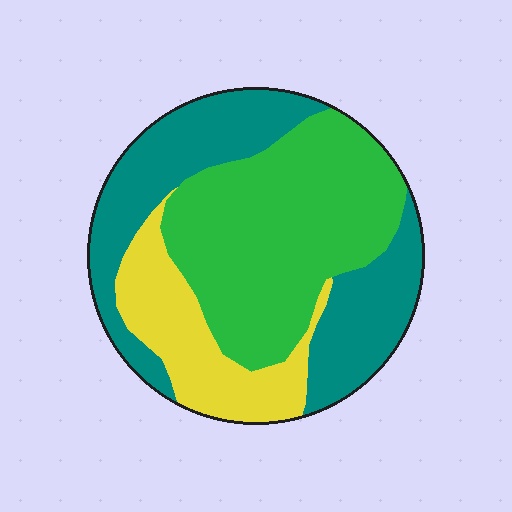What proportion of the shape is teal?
Teal covers 37% of the shape.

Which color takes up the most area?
Green, at roughly 45%.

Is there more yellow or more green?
Green.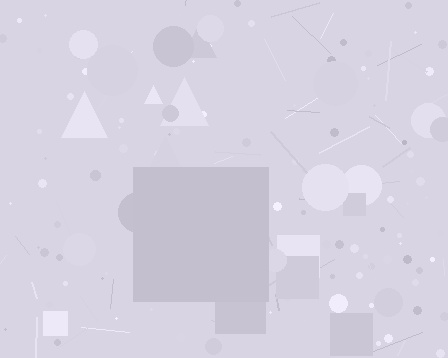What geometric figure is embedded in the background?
A square is embedded in the background.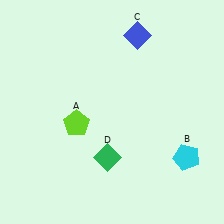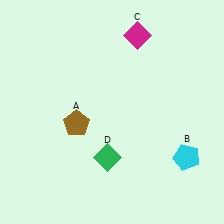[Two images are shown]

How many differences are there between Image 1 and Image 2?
There are 2 differences between the two images.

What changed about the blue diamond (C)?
In Image 1, C is blue. In Image 2, it changed to magenta.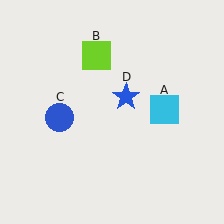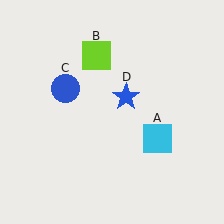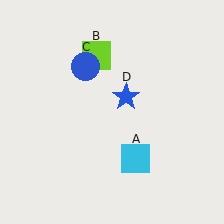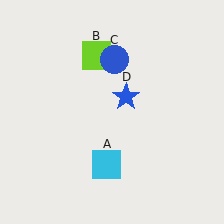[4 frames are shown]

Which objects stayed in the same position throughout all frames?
Lime square (object B) and blue star (object D) remained stationary.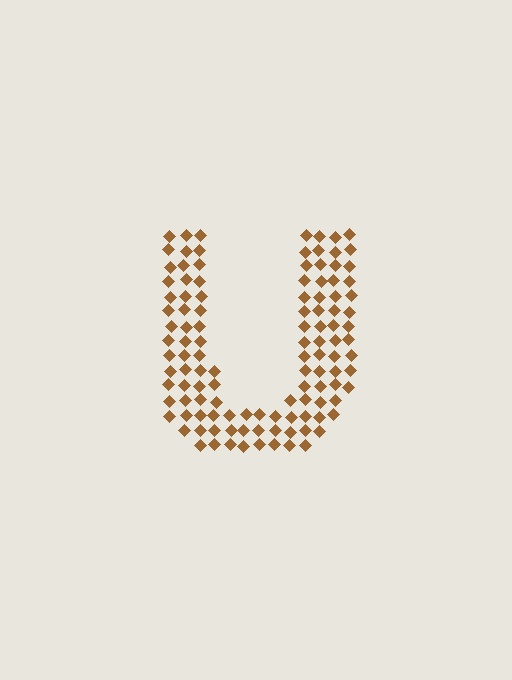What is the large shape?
The large shape is the letter U.